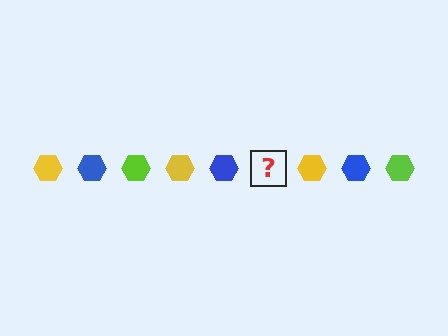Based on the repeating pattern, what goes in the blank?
The blank should be a lime hexagon.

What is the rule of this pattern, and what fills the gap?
The rule is that the pattern cycles through yellow, blue, lime hexagons. The gap should be filled with a lime hexagon.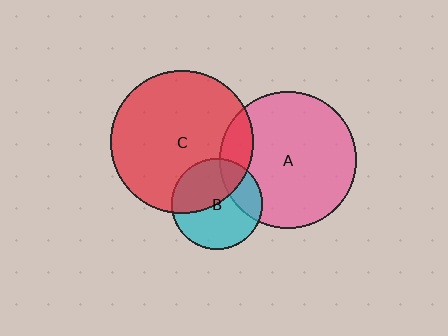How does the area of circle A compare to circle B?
Approximately 2.3 times.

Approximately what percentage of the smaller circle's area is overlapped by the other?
Approximately 25%.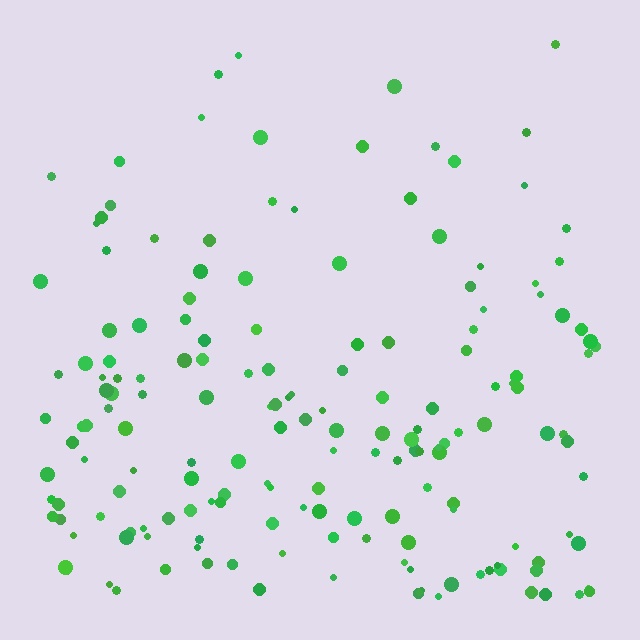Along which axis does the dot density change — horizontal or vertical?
Vertical.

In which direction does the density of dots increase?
From top to bottom, with the bottom side densest.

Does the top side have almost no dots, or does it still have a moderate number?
Still a moderate number, just noticeably fewer than the bottom.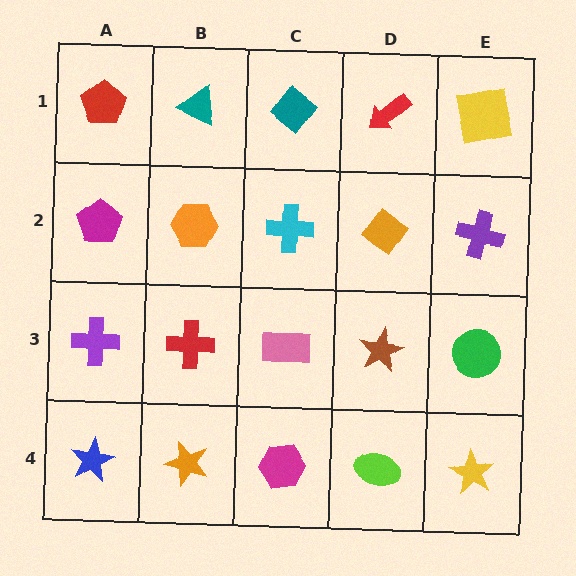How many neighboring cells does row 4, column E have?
2.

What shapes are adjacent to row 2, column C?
A teal diamond (row 1, column C), a pink rectangle (row 3, column C), an orange hexagon (row 2, column B), an orange diamond (row 2, column D).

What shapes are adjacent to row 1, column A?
A magenta pentagon (row 2, column A), a teal triangle (row 1, column B).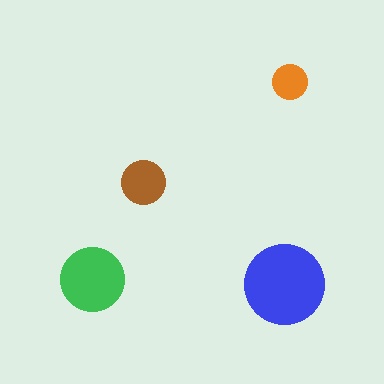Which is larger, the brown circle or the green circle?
The green one.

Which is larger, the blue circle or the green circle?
The blue one.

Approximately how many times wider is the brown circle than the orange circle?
About 1.5 times wider.